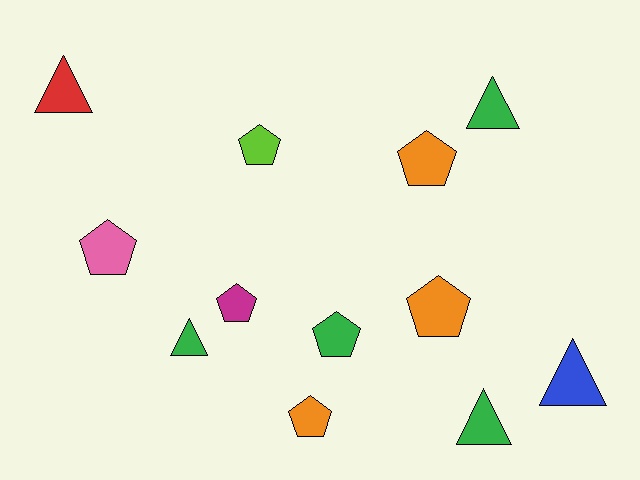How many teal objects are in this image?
There are no teal objects.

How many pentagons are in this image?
There are 7 pentagons.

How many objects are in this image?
There are 12 objects.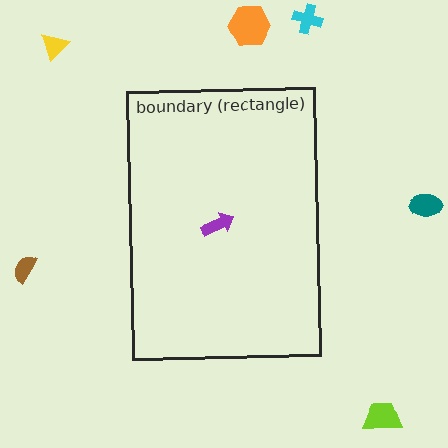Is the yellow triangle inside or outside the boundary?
Outside.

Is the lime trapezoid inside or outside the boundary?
Outside.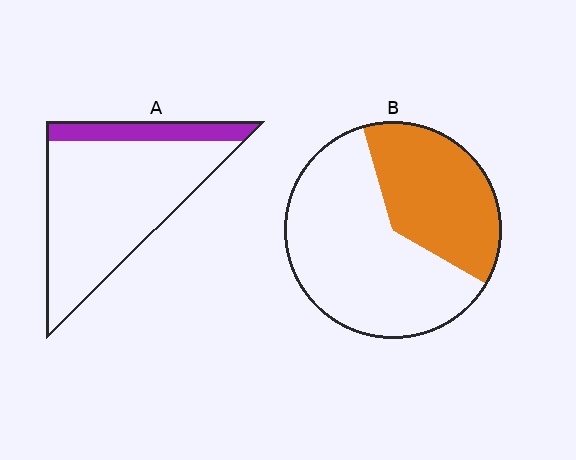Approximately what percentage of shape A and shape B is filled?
A is approximately 15% and B is approximately 40%.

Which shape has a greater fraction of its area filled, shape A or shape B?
Shape B.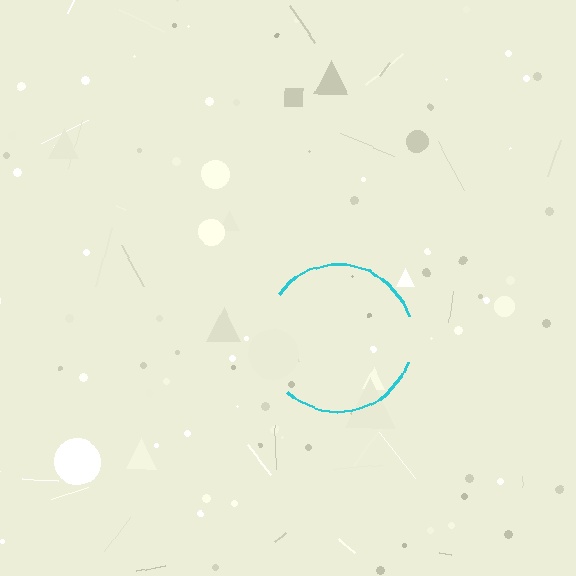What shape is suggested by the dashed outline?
The dashed outline suggests a circle.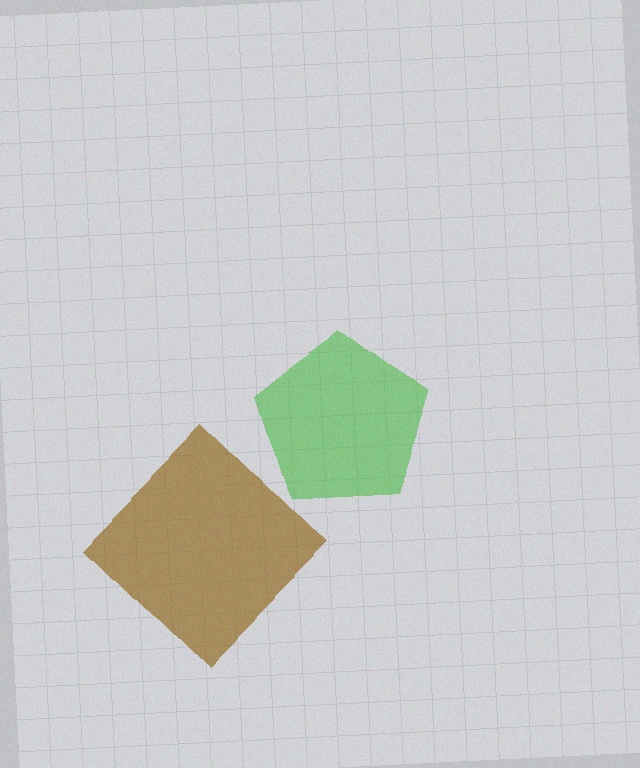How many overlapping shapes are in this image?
There are 2 overlapping shapes in the image.